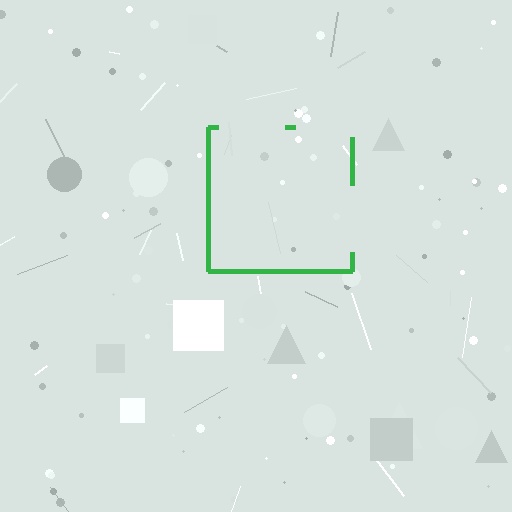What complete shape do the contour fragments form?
The contour fragments form a square.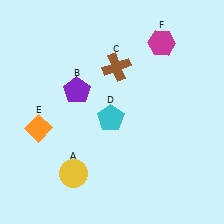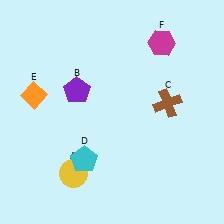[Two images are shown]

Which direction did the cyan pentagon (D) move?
The cyan pentagon (D) moved down.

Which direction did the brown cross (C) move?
The brown cross (C) moved right.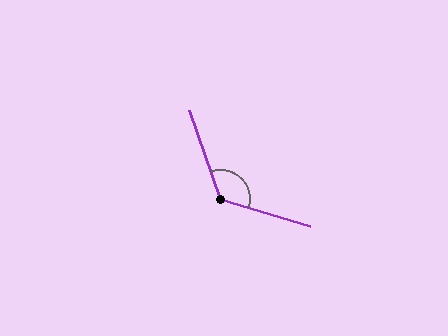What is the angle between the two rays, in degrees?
Approximately 127 degrees.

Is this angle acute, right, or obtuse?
It is obtuse.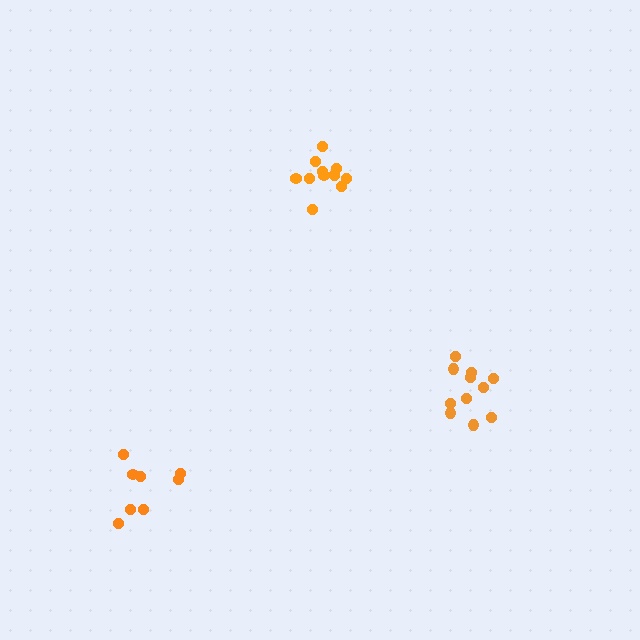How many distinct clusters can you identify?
There are 3 distinct clusters.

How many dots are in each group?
Group 1: 12 dots, Group 2: 8 dots, Group 3: 11 dots (31 total).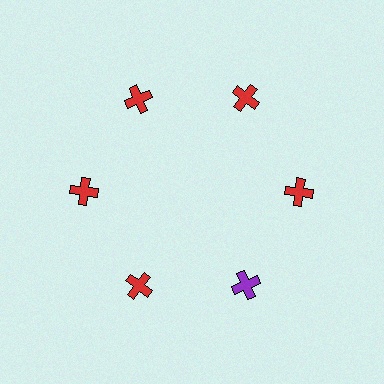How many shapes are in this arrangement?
There are 6 shapes arranged in a ring pattern.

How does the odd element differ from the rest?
It has a different color: purple instead of red.